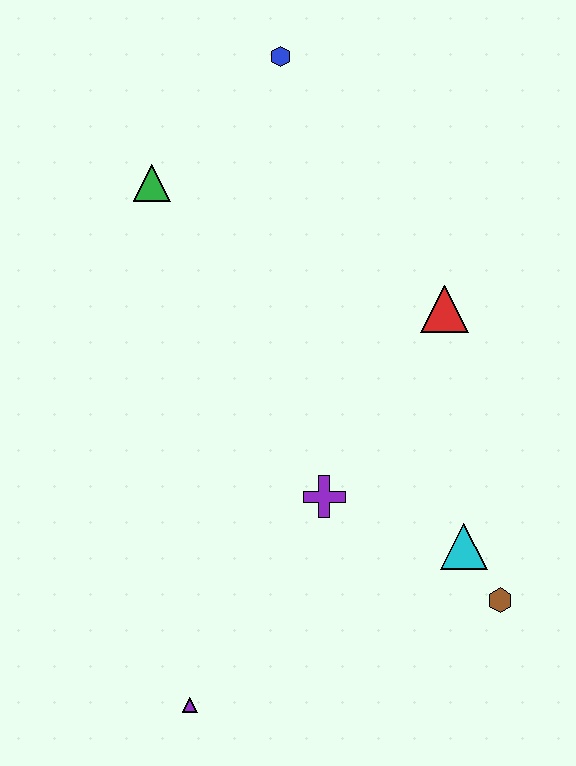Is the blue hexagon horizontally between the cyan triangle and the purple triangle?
Yes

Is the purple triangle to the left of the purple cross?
Yes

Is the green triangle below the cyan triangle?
No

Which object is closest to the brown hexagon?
The cyan triangle is closest to the brown hexagon.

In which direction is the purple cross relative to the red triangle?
The purple cross is below the red triangle.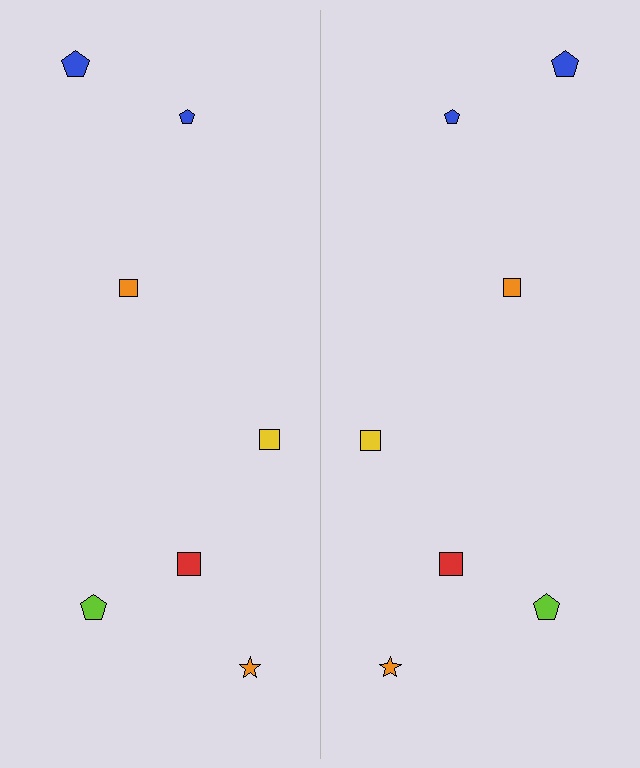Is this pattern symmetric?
Yes, this pattern has bilateral (reflection) symmetry.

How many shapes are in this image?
There are 14 shapes in this image.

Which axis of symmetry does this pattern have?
The pattern has a vertical axis of symmetry running through the center of the image.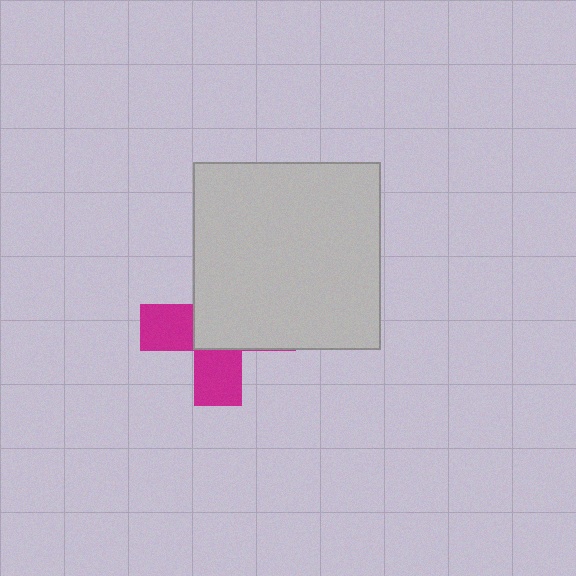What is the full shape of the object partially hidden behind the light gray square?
The partially hidden object is a magenta cross.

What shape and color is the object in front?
The object in front is a light gray square.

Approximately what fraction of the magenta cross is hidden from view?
Roughly 57% of the magenta cross is hidden behind the light gray square.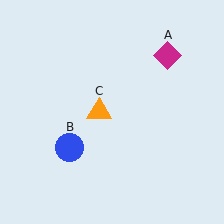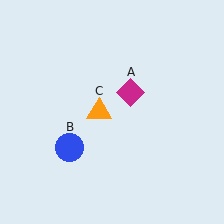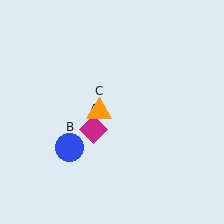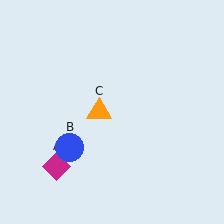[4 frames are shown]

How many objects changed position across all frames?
1 object changed position: magenta diamond (object A).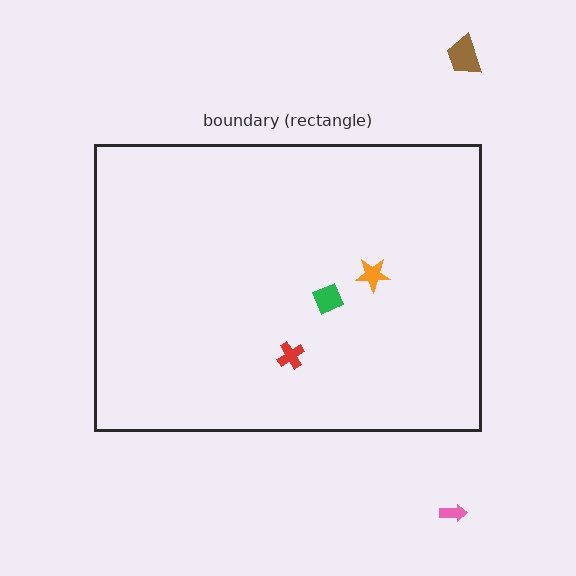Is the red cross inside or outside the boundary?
Inside.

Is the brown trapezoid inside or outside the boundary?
Outside.